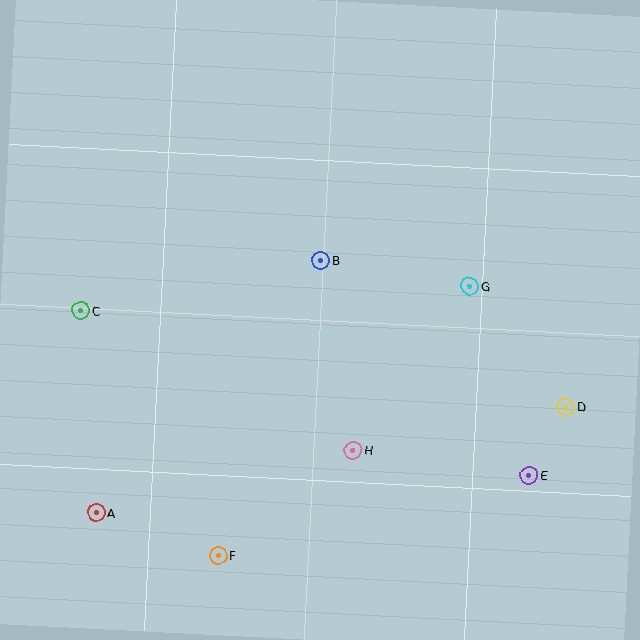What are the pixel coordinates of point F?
Point F is at (218, 555).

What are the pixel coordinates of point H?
Point H is at (353, 450).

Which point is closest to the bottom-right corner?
Point E is closest to the bottom-right corner.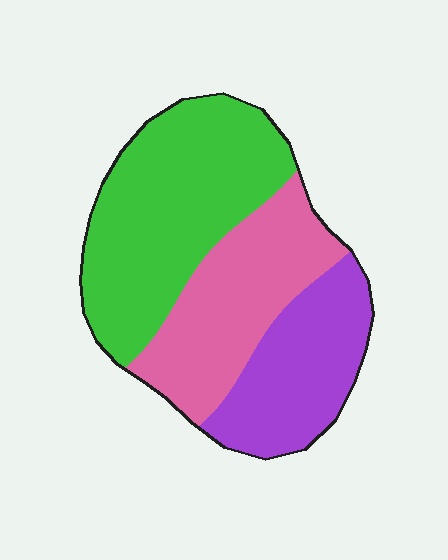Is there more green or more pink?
Green.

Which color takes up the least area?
Purple, at roughly 25%.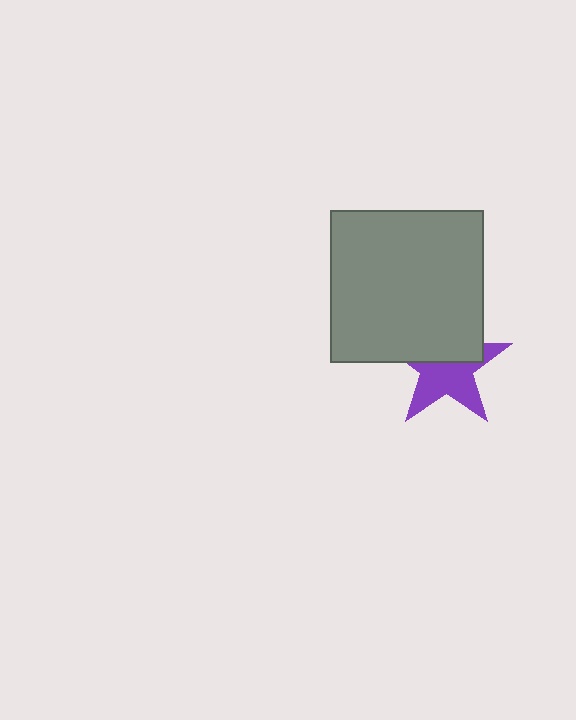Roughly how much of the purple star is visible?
About half of it is visible (roughly 54%).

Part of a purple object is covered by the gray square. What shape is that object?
It is a star.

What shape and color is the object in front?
The object in front is a gray square.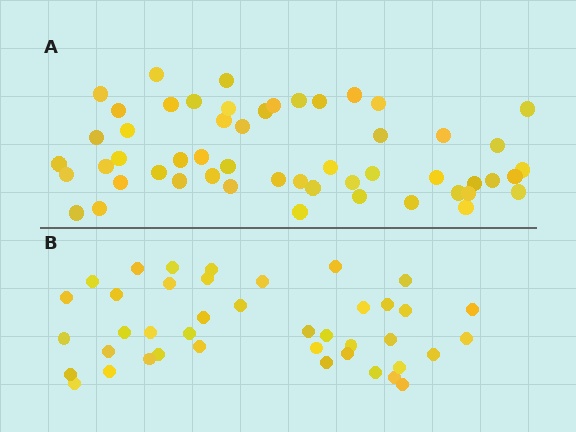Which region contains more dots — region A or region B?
Region A (the top region) has more dots.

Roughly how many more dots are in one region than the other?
Region A has roughly 12 or so more dots than region B.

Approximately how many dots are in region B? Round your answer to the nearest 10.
About 40 dots. (The exact count is 41, which rounds to 40.)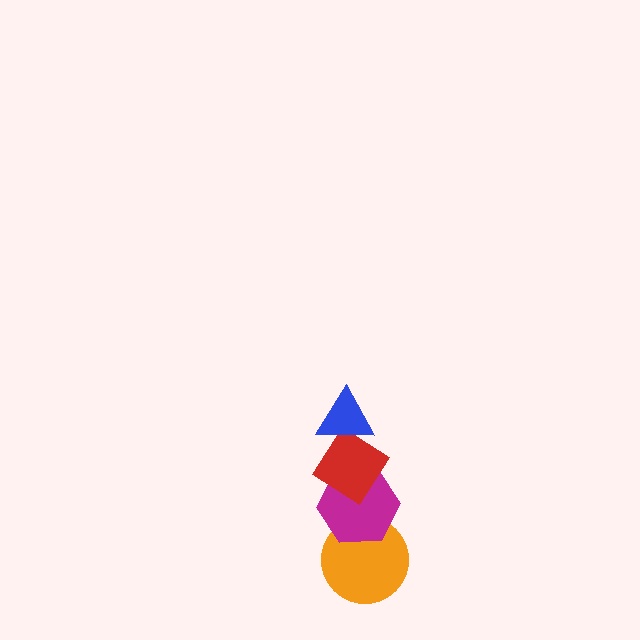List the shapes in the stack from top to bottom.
From top to bottom: the blue triangle, the red diamond, the magenta hexagon, the orange circle.